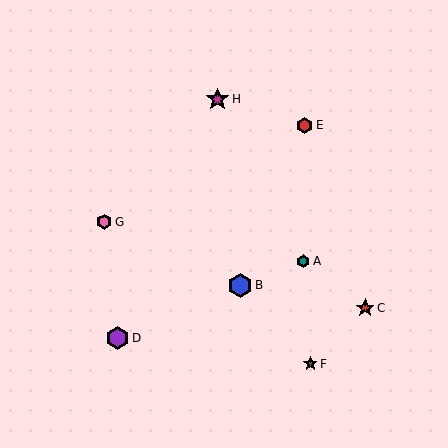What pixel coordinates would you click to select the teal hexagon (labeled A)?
Click at (303, 261) to select the teal hexagon A.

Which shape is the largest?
The blue hexagon (labeled B) is the largest.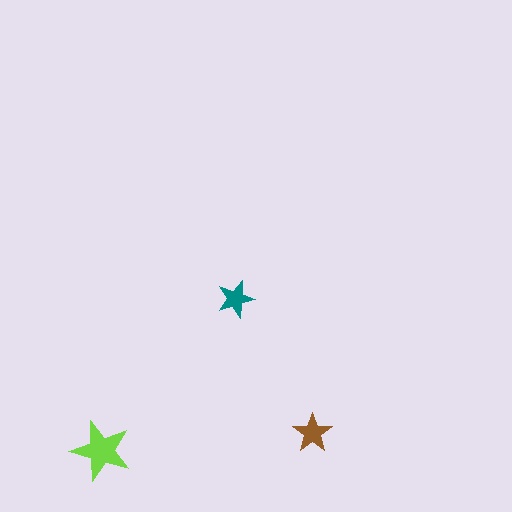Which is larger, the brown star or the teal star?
The brown one.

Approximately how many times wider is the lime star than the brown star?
About 1.5 times wider.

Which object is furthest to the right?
The brown star is rightmost.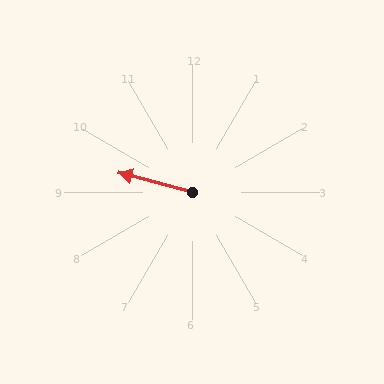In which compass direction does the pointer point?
West.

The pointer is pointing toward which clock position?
Roughly 9 o'clock.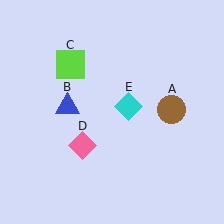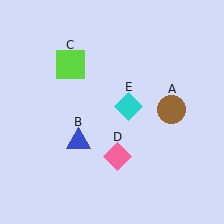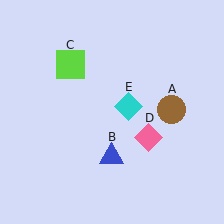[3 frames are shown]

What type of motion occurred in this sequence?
The blue triangle (object B), pink diamond (object D) rotated counterclockwise around the center of the scene.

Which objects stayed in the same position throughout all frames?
Brown circle (object A) and lime square (object C) and cyan diamond (object E) remained stationary.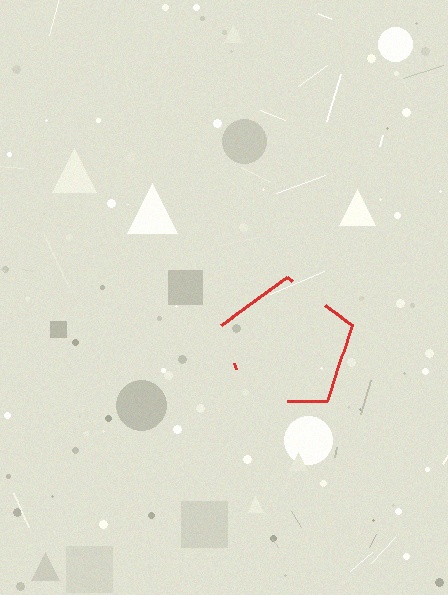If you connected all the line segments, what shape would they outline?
They would outline a pentagon.